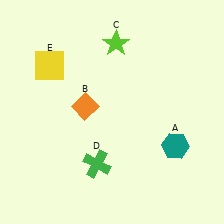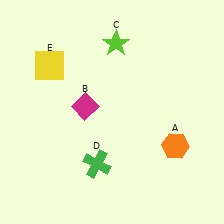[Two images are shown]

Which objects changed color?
A changed from teal to orange. B changed from orange to magenta.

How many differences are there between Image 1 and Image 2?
There are 2 differences between the two images.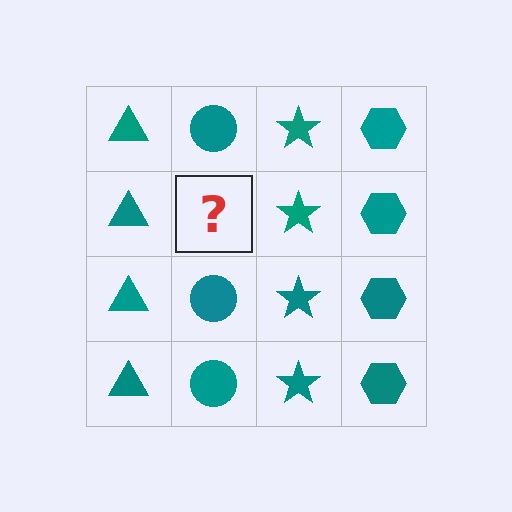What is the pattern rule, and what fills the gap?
The rule is that each column has a consistent shape. The gap should be filled with a teal circle.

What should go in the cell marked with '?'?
The missing cell should contain a teal circle.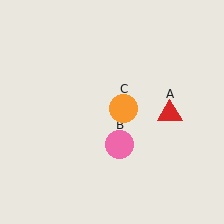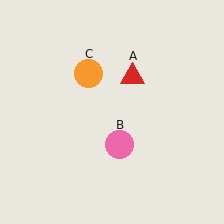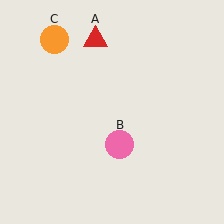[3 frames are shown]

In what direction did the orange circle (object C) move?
The orange circle (object C) moved up and to the left.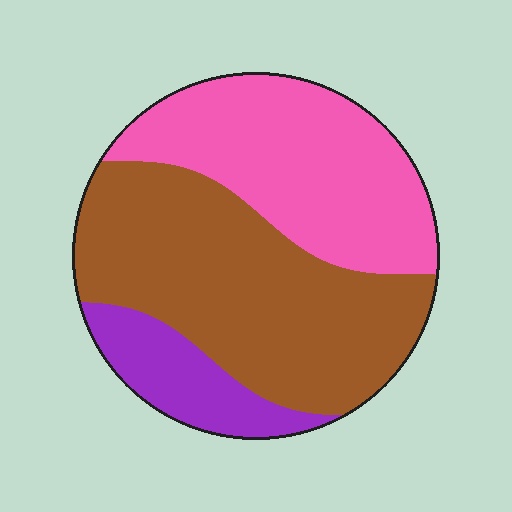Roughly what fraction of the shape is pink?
Pink takes up about three eighths (3/8) of the shape.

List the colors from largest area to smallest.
From largest to smallest: brown, pink, purple.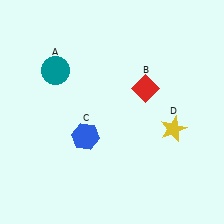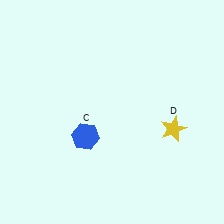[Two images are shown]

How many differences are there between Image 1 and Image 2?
There are 2 differences between the two images.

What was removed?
The teal circle (A), the red diamond (B) were removed in Image 2.